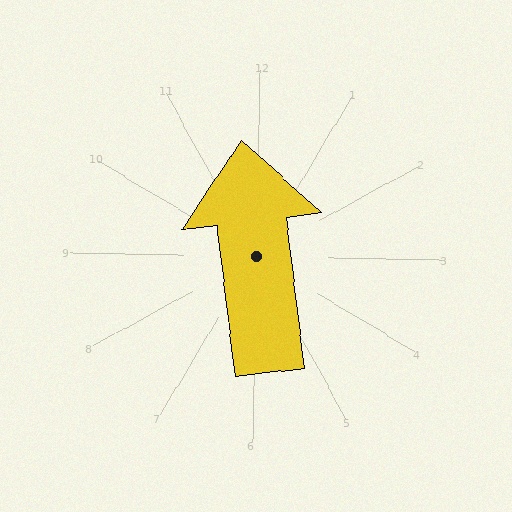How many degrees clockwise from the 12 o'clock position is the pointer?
Approximately 352 degrees.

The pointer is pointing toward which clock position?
Roughly 12 o'clock.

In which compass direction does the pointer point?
North.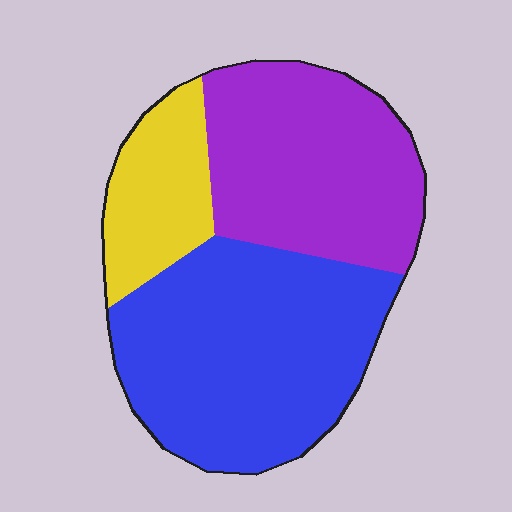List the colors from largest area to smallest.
From largest to smallest: blue, purple, yellow.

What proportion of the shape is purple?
Purple takes up about three eighths (3/8) of the shape.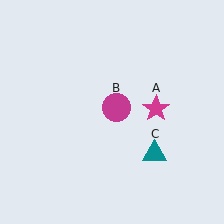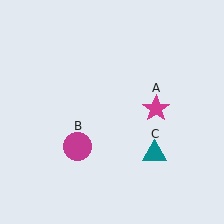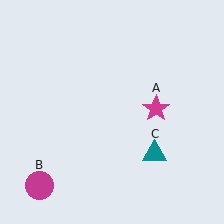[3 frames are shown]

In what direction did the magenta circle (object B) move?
The magenta circle (object B) moved down and to the left.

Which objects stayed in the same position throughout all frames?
Magenta star (object A) and teal triangle (object C) remained stationary.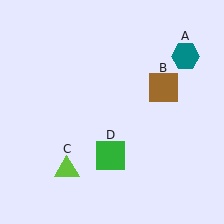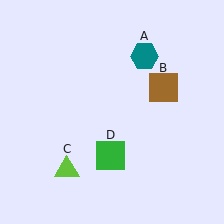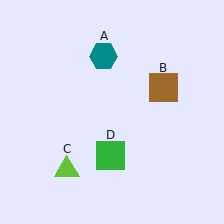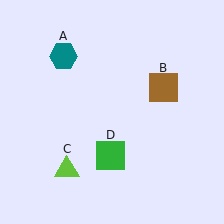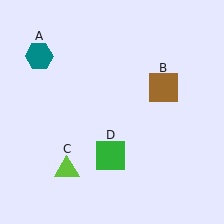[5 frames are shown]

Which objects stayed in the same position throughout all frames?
Brown square (object B) and lime triangle (object C) and green square (object D) remained stationary.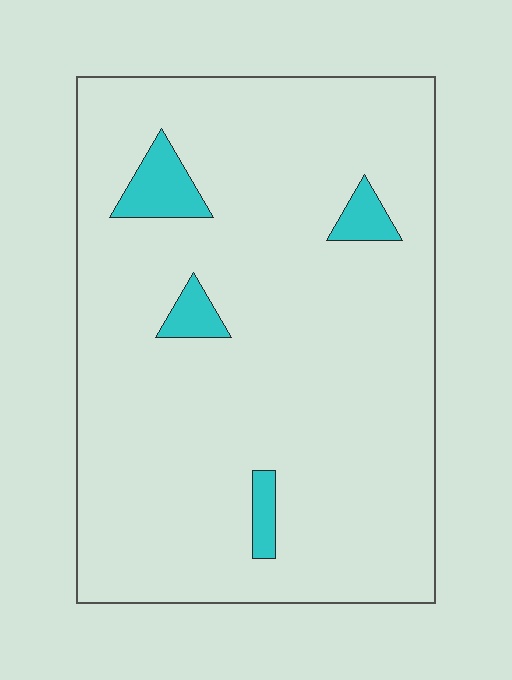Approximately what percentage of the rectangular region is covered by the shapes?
Approximately 5%.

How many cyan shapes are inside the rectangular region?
4.